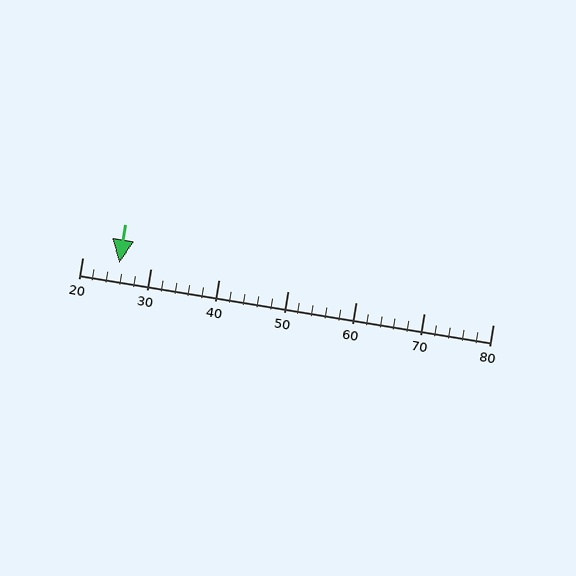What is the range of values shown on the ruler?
The ruler shows values from 20 to 80.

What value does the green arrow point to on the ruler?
The green arrow points to approximately 25.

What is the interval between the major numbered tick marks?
The major tick marks are spaced 10 units apart.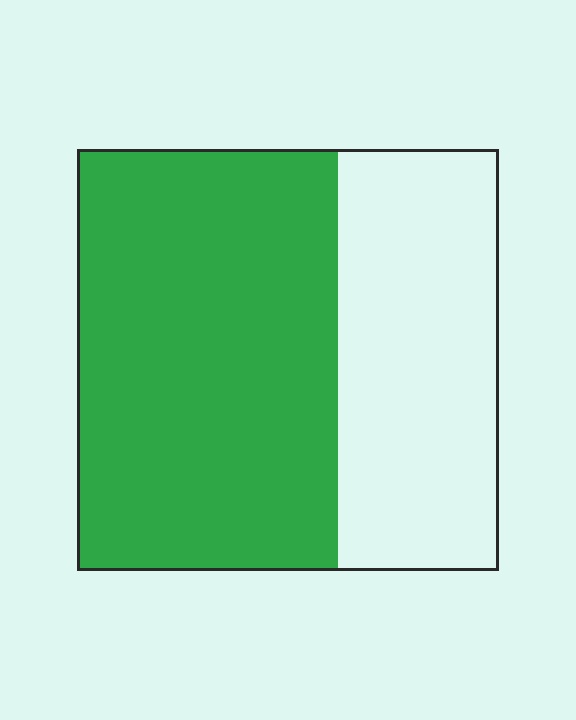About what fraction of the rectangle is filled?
About five eighths (5/8).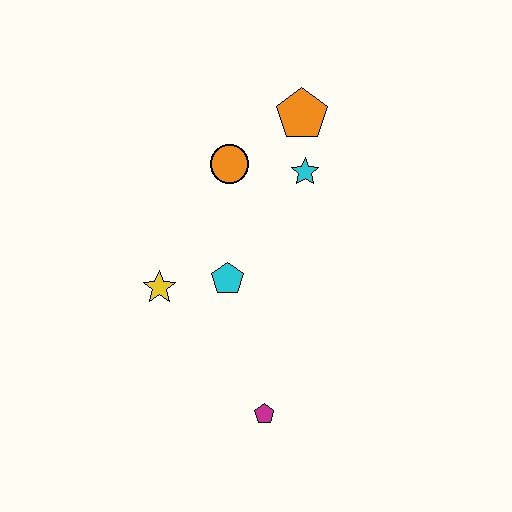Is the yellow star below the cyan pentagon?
Yes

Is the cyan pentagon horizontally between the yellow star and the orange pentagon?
Yes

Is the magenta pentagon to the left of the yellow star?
No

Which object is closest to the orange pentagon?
The cyan star is closest to the orange pentagon.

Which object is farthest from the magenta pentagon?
The orange pentagon is farthest from the magenta pentagon.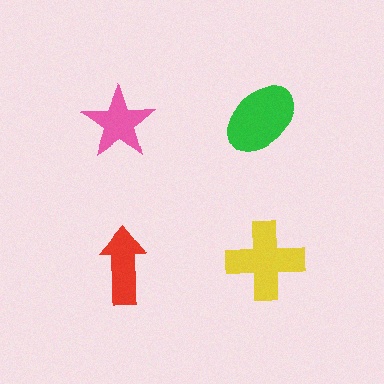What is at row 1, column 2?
A green ellipse.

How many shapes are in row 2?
2 shapes.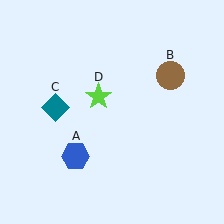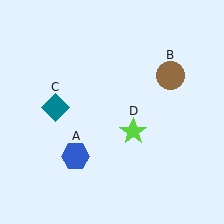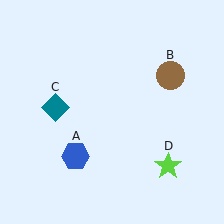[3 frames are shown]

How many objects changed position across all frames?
1 object changed position: lime star (object D).